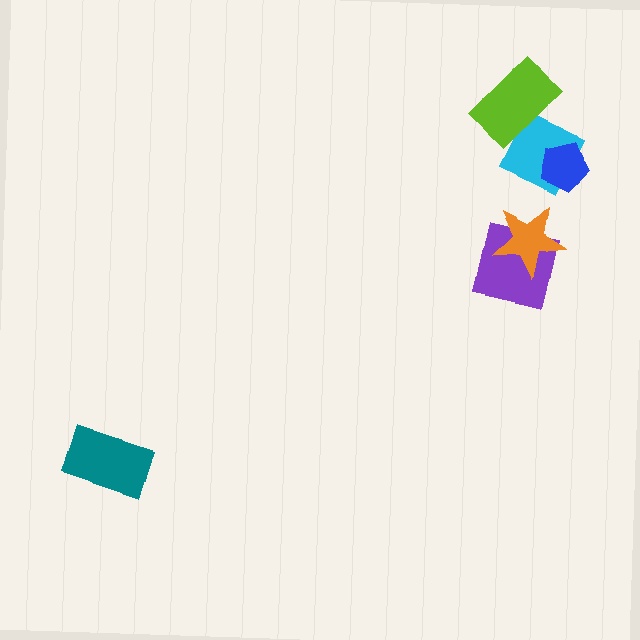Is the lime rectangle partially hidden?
No, no other shape covers it.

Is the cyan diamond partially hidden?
Yes, it is partially covered by another shape.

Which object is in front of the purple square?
The orange star is in front of the purple square.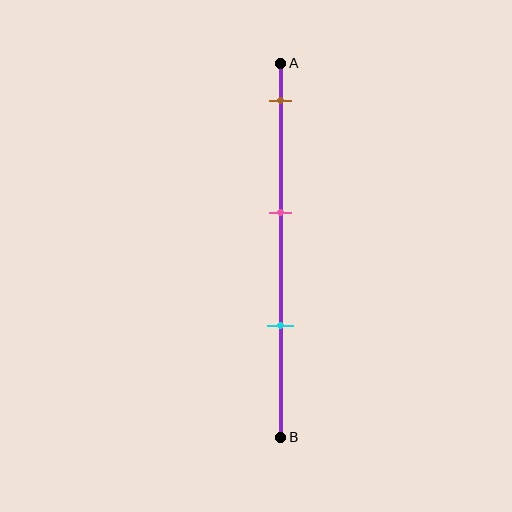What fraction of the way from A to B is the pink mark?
The pink mark is approximately 40% (0.4) of the way from A to B.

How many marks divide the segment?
There are 3 marks dividing the segment.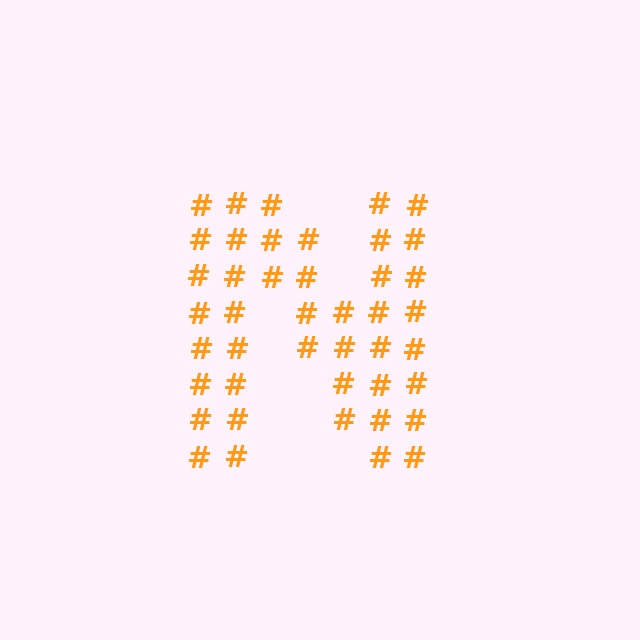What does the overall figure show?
The overall figure shows the letter N.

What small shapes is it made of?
It is made of small hash symbols.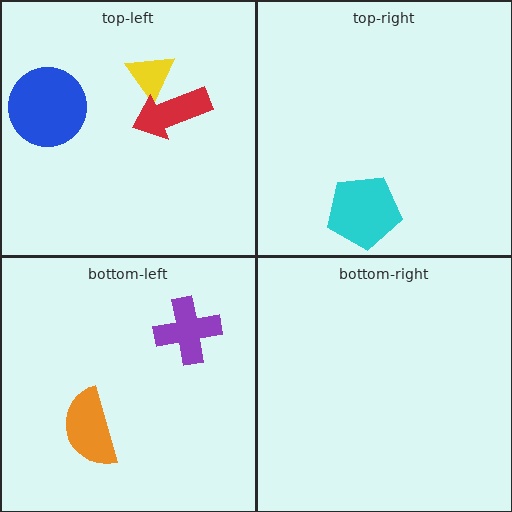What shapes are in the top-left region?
The blue circle, the yellow triangle, the red arrow.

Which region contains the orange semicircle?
The bottom-left region.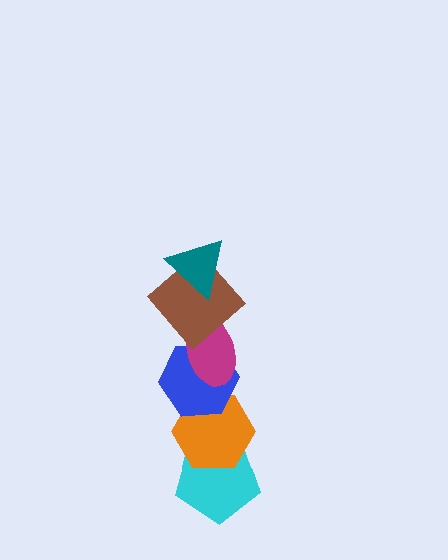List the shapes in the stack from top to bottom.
From top to bottom: the teal triangle, the brown diamond, the magenta ellipse, the blue hexagon, the orange hexagon, the cyan pentagon.